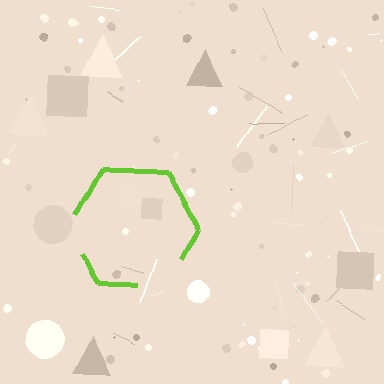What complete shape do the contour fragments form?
The contour fragments form a hexagon.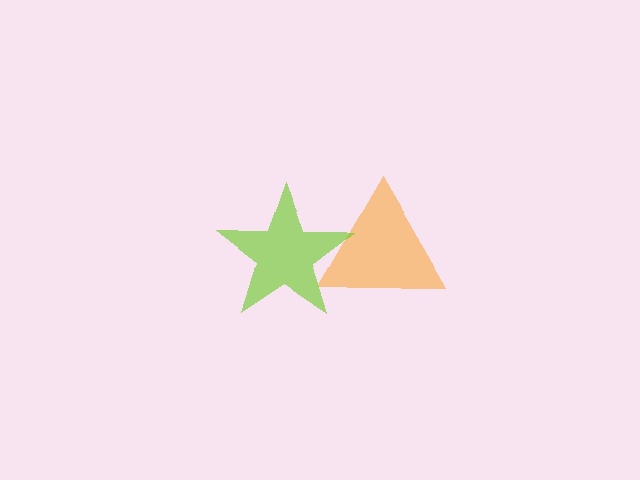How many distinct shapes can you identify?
There are 2 distinct shapes: an orange triangle, a lime star.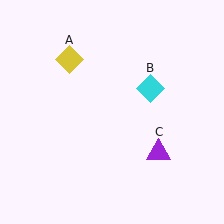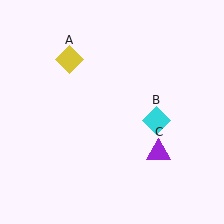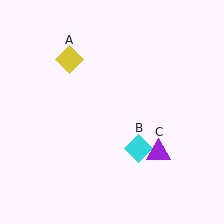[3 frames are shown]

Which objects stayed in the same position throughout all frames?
Yellow diamond (object A) and purple triangle (object C) remained stationary.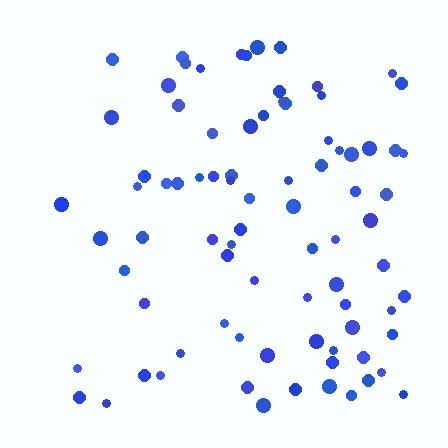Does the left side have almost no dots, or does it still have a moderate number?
Still a moderate number, just noticeably fewer than the right.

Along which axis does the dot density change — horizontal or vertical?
Horizontal.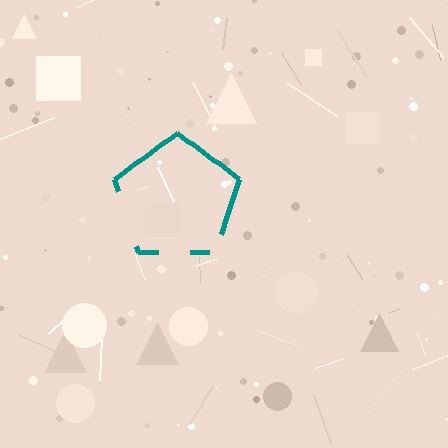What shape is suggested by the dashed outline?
The dashed outline suggests a pentagon.